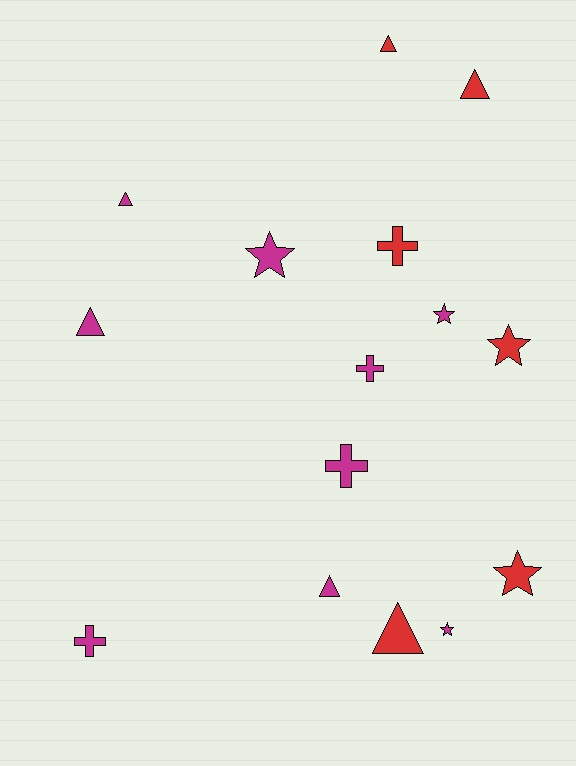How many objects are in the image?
There are 15 objects.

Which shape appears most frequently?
Triangle, with 6 objects.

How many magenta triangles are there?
There are 3 magenta triangles.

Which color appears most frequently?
Magenta, with 9 objects.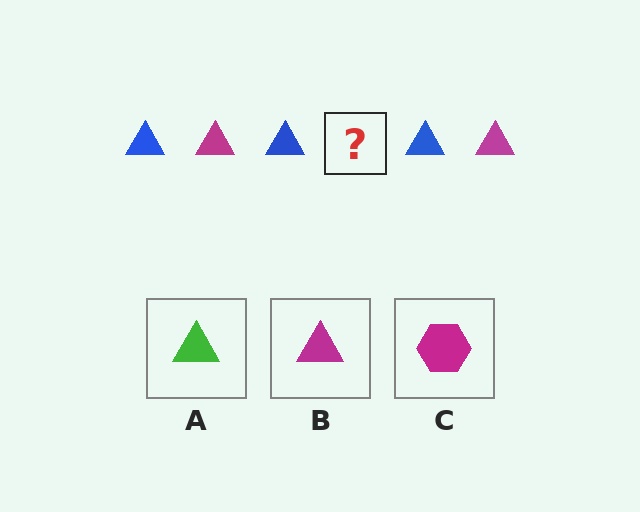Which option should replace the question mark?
Option B.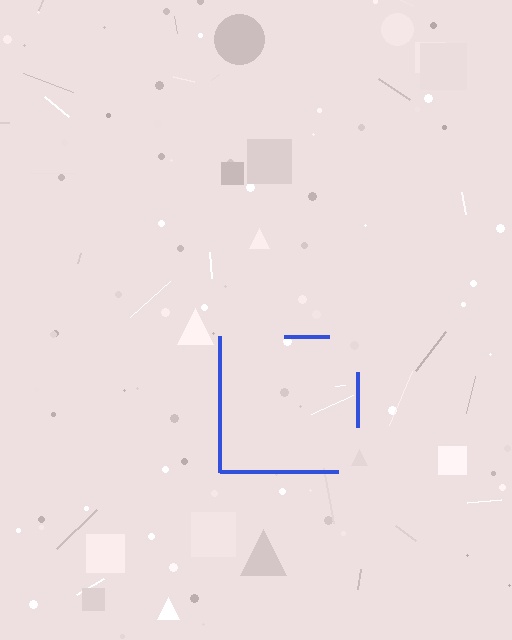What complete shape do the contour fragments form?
The contour fragments form a square.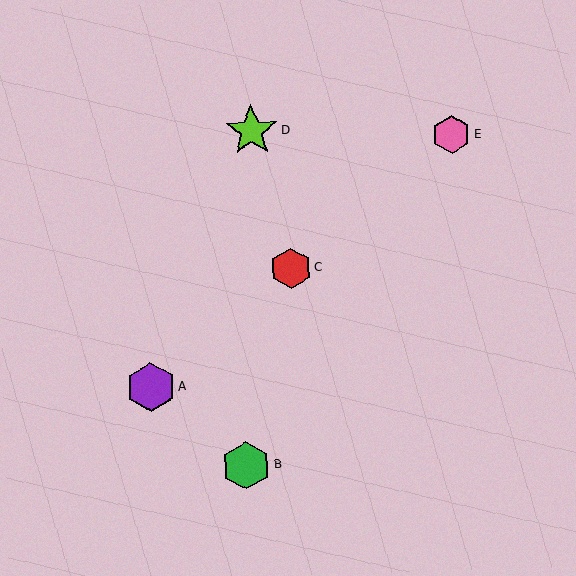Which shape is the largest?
The lime star (labeled D) is the largest.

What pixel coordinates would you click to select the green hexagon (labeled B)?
Click at (246, 465) to select the green hexagon B.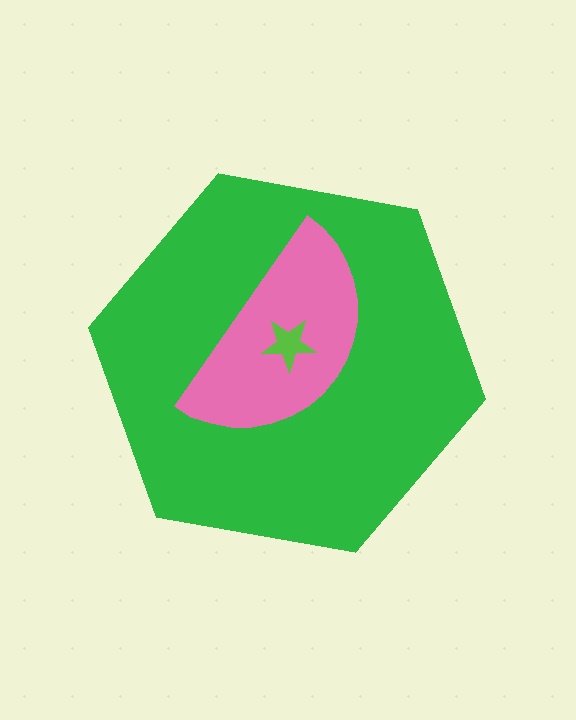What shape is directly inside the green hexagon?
The pink semicircle.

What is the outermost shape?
The green hexagon.